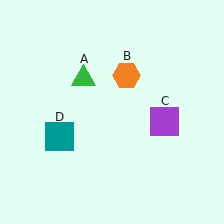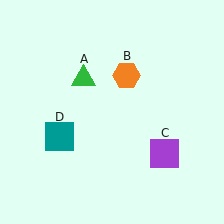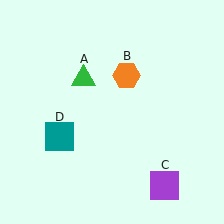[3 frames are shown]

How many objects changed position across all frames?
1 object changed position: purple square (object C).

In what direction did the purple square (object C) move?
The purple square (object C) moved down.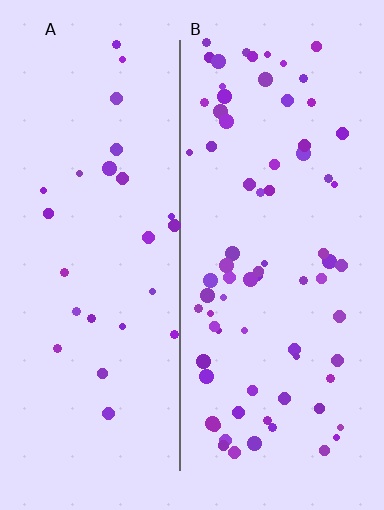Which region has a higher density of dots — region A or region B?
B (the right).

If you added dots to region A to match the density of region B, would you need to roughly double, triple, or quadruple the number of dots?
Approximately triple.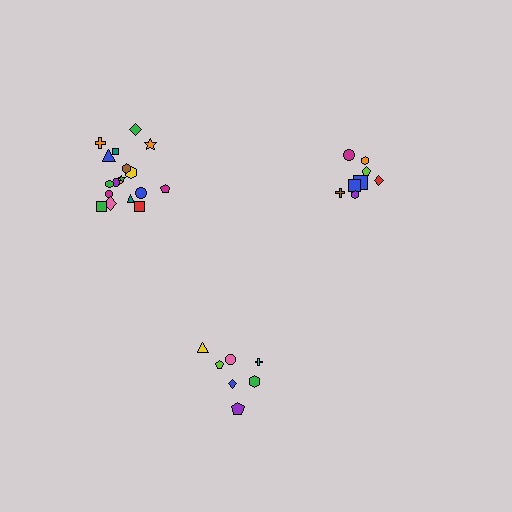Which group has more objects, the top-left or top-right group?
The top-left group.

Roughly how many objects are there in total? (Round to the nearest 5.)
Roughly 35 objects in total.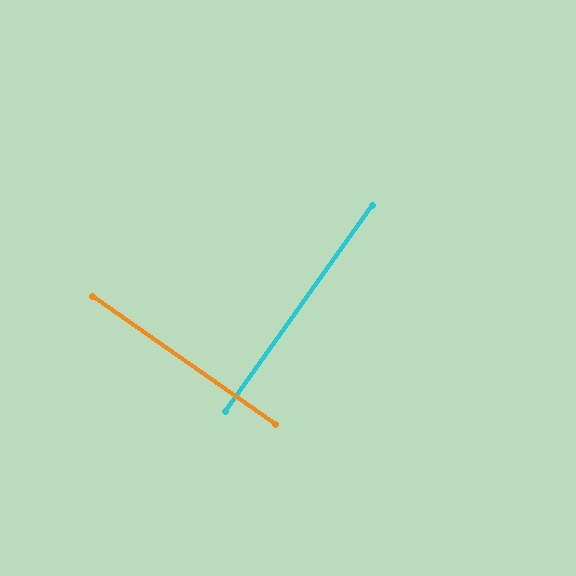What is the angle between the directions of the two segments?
Approximately 89 degrees.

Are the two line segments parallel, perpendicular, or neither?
Perpendicular — they meet at approximately 89°.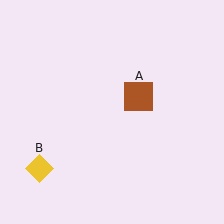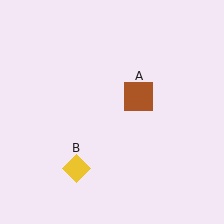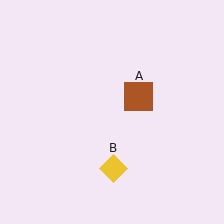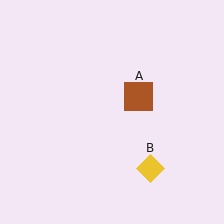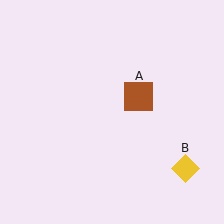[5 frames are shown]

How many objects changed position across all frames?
1 object changed position: yellow diamond (object B).